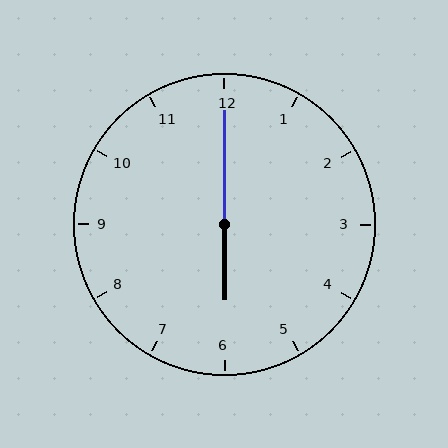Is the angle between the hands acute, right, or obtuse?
It is obtuse.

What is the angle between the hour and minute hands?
Approximately 180 degrees.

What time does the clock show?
6:00.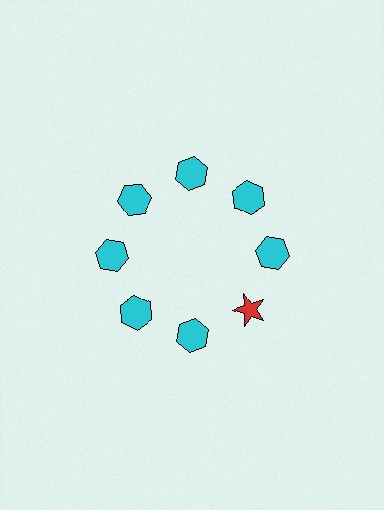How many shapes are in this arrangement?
There are 8 shapes arranged in a ring pattern.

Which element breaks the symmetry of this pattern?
The red star at roughly the 4 o'clock position breaks the symmetry. All other shapes are cyan hexagons.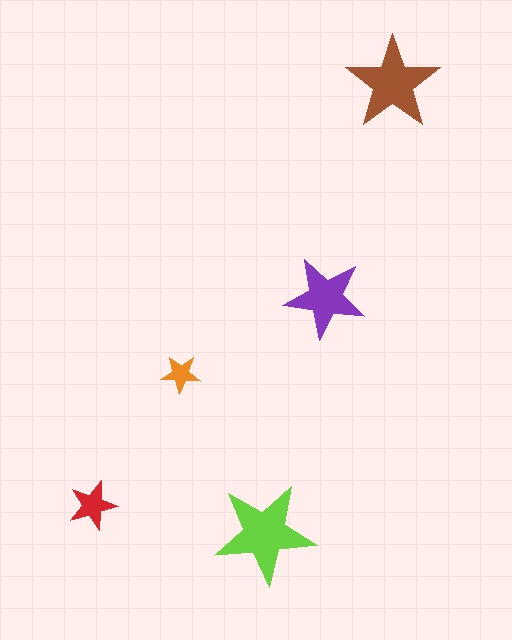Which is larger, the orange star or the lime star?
The lime one.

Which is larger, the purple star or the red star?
The purple one.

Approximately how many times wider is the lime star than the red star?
About 2 times wider.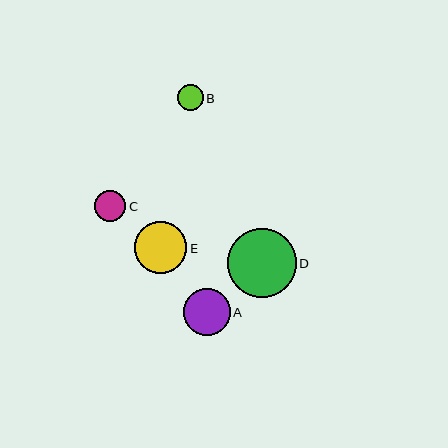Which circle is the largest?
Circle D is the largest with a size of approximately 68 pixels.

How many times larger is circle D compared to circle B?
Circle D is approximately 2.7 times the size of circle B.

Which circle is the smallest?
Circle B is the smallest with a size of approximately 26 pixels.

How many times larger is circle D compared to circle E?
Circle D is approximately 1.3 times the size of circle E.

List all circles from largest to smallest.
From largest to smallest: D, E, A, C, B.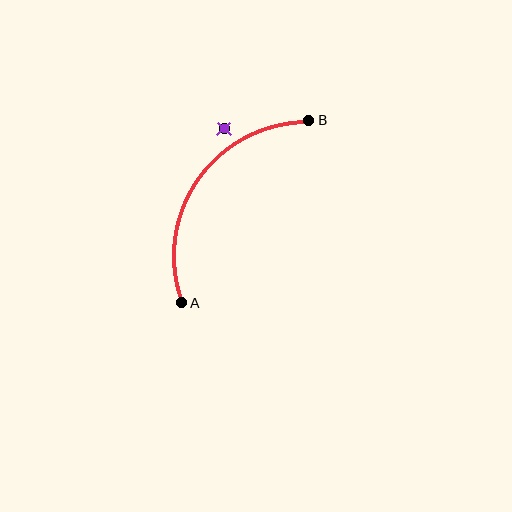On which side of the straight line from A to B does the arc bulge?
The arc bulges above and to the left of the straight line connecting A and B.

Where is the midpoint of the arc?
The arc midpoint is the point on the curve farthest from the straight line joining A and B. It sits above and to the left of that line.